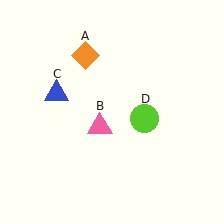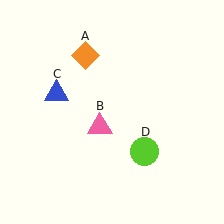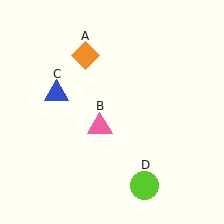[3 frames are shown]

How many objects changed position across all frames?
1 object changed position: lime circle (object D).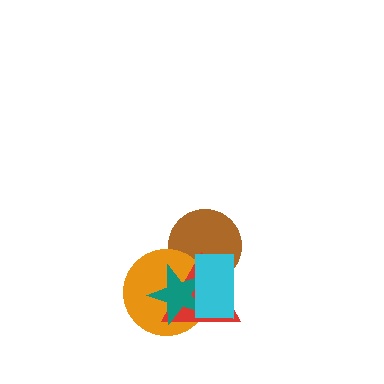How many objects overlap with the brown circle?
4 objects overlap with the brown circle.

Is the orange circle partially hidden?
Yes, it is partially covered by another shape.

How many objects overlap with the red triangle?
4 objects overlap with the red triangle.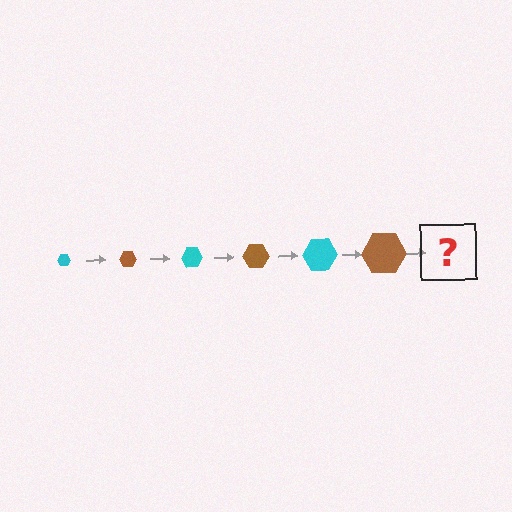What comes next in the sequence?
The next element should be a cyan hexagon, larger than the previous one.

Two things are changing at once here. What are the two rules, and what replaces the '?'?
The two rules are that the hexagon grows larger each step and the color cycles through cyan and brown. The '?' should be a cyan hexagon, larger than the previous one.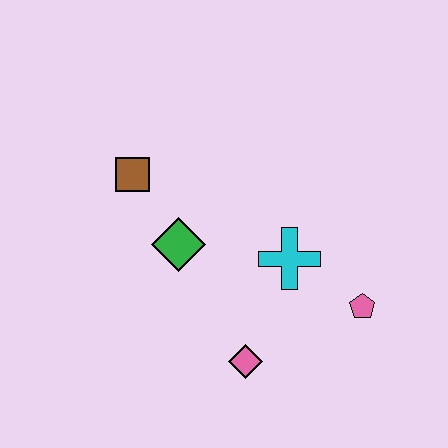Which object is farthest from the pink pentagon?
The brown square is farthest from the pink pentagon.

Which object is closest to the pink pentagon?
The cyan cross is closest to the pink pentagon.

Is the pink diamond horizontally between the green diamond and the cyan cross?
Yes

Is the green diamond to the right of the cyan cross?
No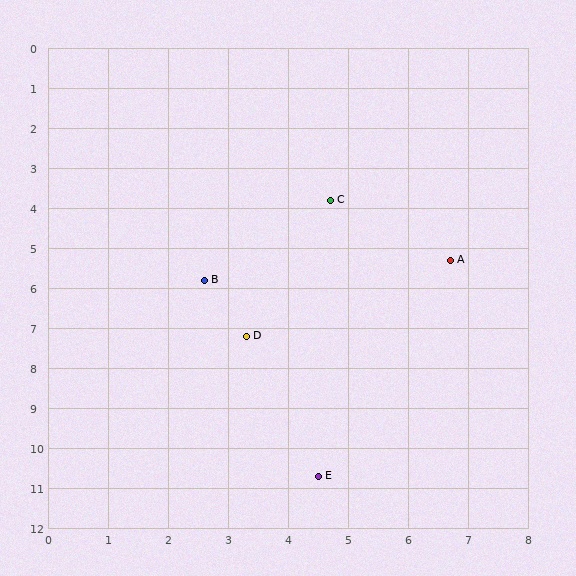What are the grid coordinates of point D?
Point D is at approximately (3.3, 7.2).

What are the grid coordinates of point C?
Point C is at approximately (4.7, 3.8).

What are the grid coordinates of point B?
Point B is at approximately (2.6, 5.8).